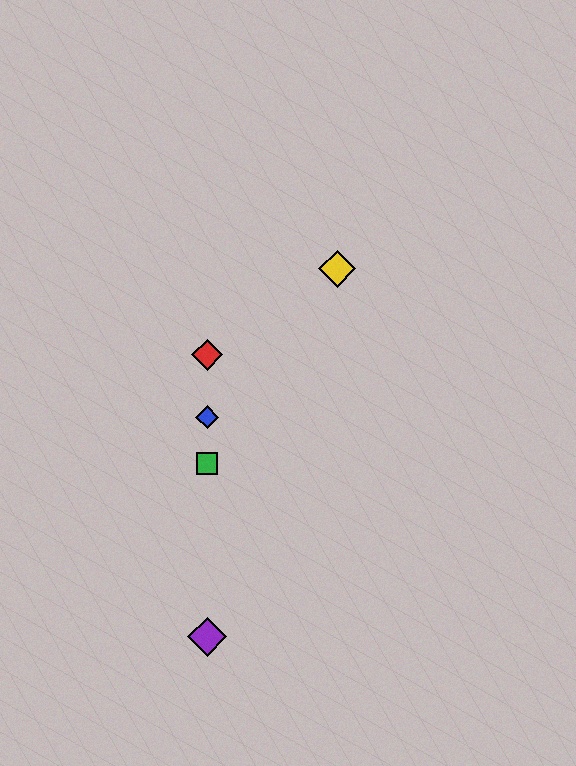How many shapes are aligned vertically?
4 shapes (the red diamond, the blue diamond, the green square, the purple diamond) are aligned vertically.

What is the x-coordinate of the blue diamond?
The blue diamond is at x≈207.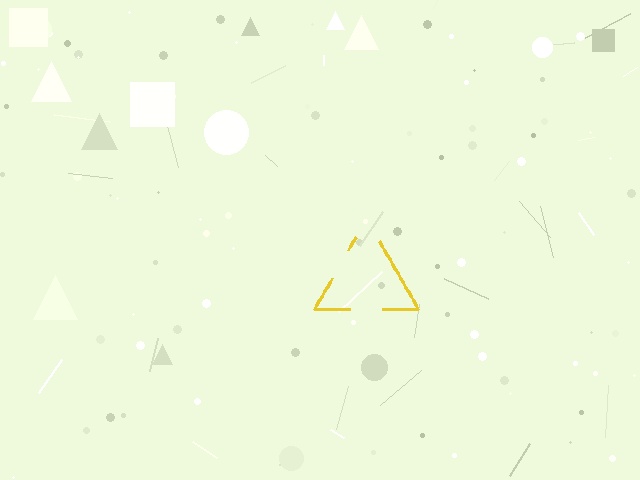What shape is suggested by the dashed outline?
The dashed outline suggests a triangle.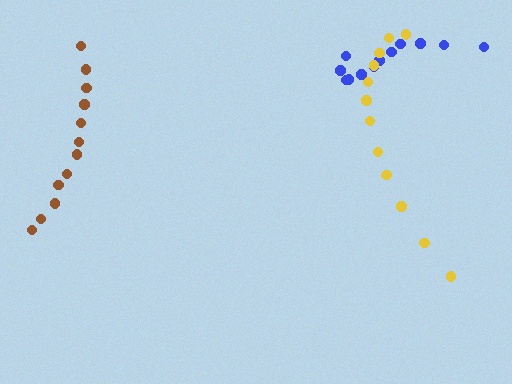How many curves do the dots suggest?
There are 3 distinct paths.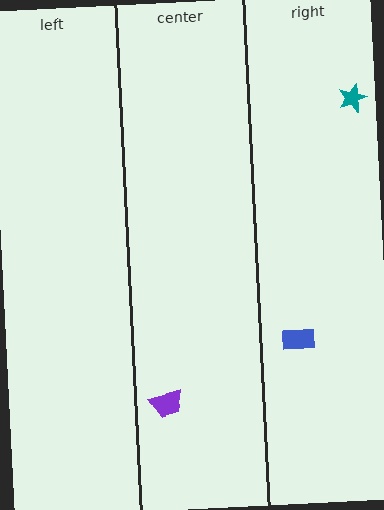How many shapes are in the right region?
2.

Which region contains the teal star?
The right region.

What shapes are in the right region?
The blue rectangle, the teal star.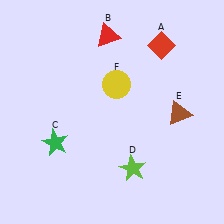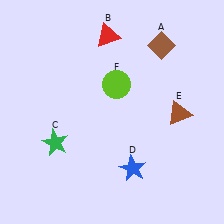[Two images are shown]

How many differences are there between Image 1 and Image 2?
There are 3 differences between the two images.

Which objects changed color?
A changed from red to brown. D changed from lime to blue. F changed from yellow to lime.